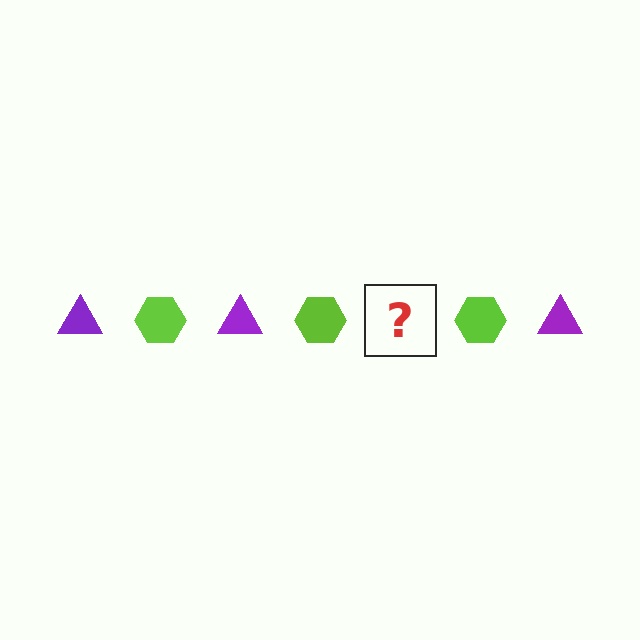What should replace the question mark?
The question mark should be replaced with a purple triangle.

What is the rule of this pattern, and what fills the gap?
The rule is that the pattern alternates between purple triangle and lime hexagon. The gap should be filled with a purple triangle.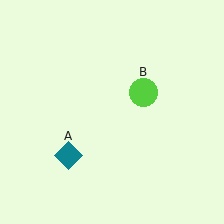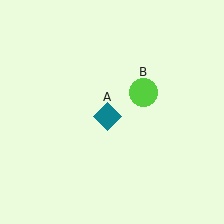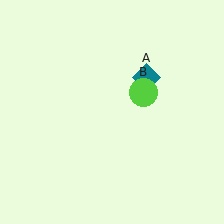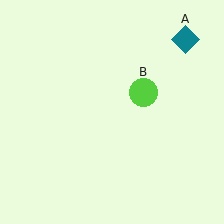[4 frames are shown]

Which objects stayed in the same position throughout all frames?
Lime circle (object B) remained stationary.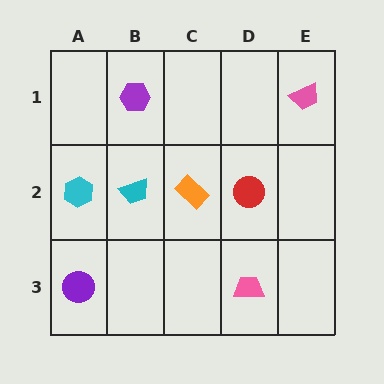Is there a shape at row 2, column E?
No, that cell is empty.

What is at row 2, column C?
An orange rectangle.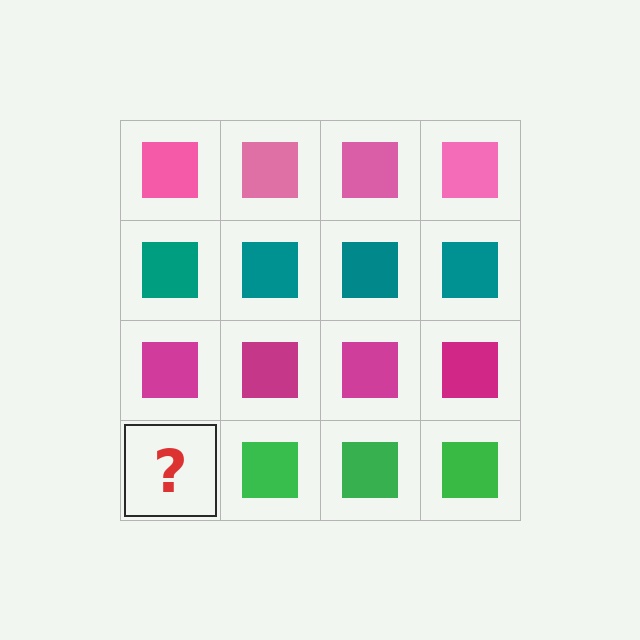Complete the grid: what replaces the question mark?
The question mark should be replaced with a green square.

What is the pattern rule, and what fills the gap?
The rule is that each row has a consistent color. The gap should be filled with a green square.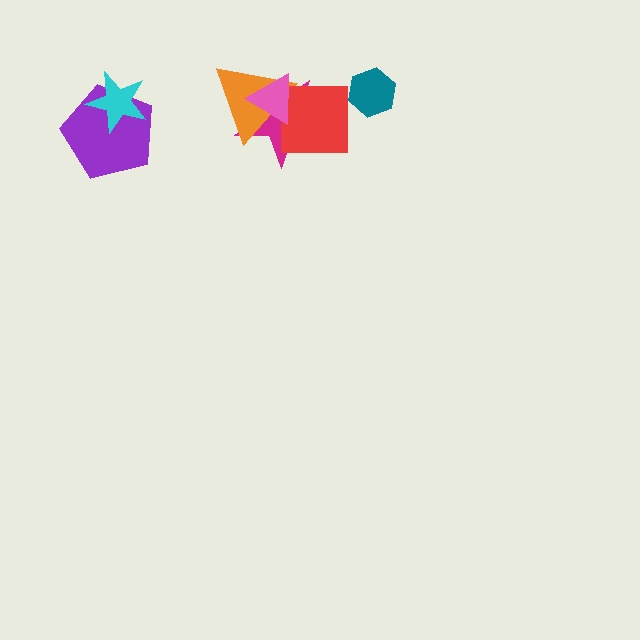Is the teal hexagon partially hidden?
No, no other shape covers it.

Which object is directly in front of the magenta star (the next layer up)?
The orange triangle is directly in front of the magenta star.